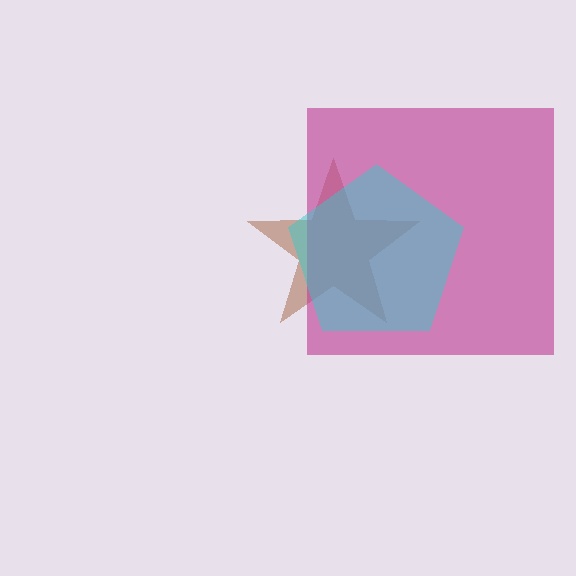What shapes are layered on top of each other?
The layered shapes are: a brown star, a magenta square, a cyan pentagon.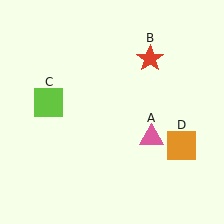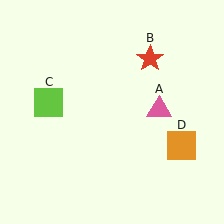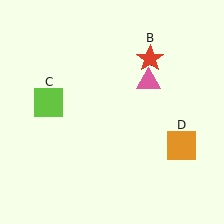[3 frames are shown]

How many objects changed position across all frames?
1 object changed position: pink triangle (object A).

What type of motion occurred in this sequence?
The pink triangle (object A) rotated counterclockwise around the center of the scene.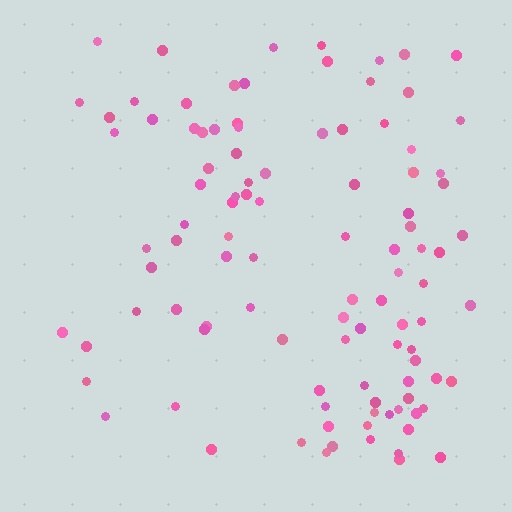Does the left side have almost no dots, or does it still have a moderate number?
Still a moderate number, just noticeably fewer than the right.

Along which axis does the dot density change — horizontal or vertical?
Horizontal.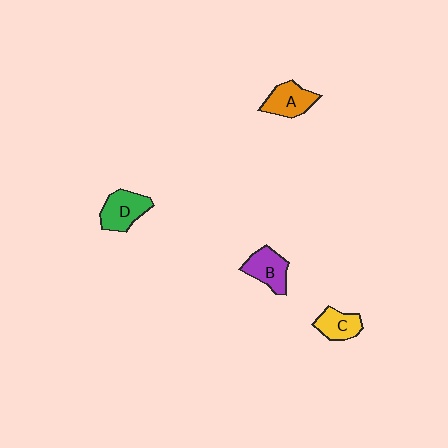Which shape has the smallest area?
Shape C (yellow).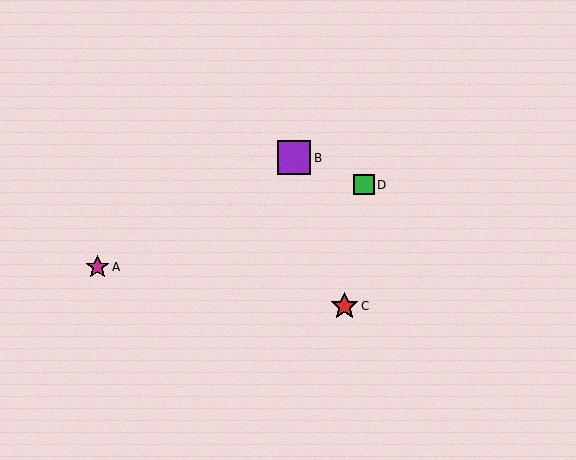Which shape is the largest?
The purple square (labeled B) is the largest.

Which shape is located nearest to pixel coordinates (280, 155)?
The purple square (labeled B) at (294, 158) is nearest to that location.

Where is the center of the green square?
The center of the green square is at (364, 185).